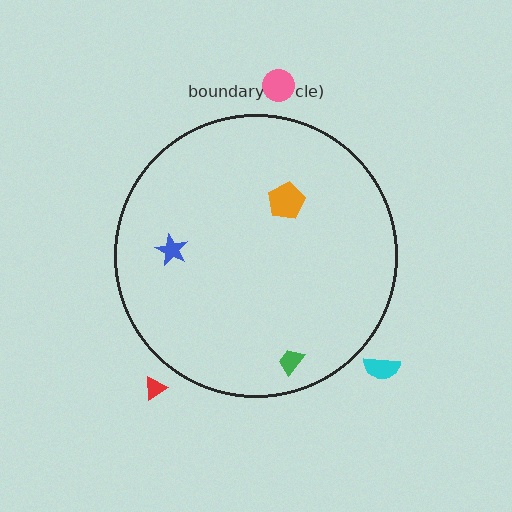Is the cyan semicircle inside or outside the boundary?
Outside.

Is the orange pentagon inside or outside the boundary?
Inside.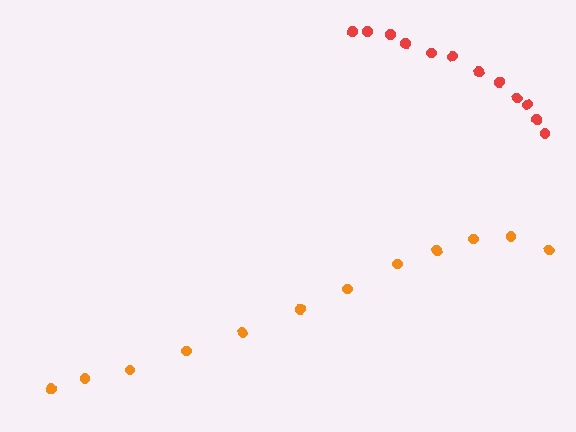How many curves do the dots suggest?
There are 2 distinct paths.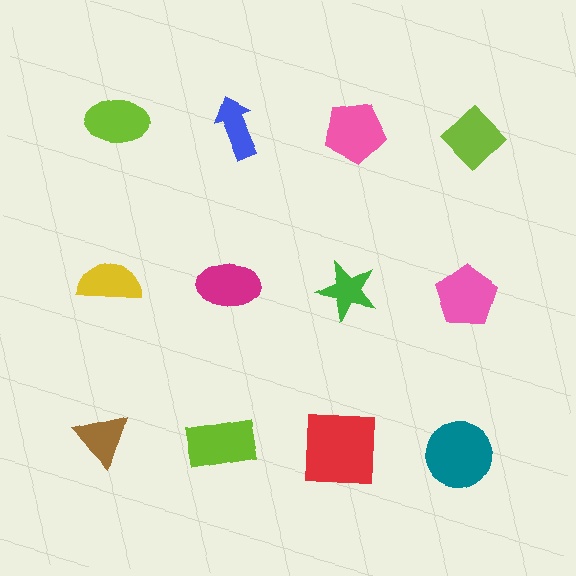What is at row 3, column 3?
A red square.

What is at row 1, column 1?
A lime ellipse.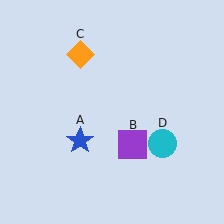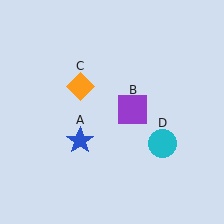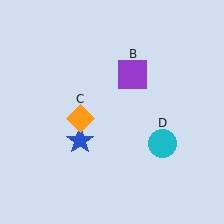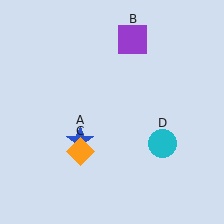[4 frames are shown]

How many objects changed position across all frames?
2 objects changed position: purple square (object B), orange diamond (object C).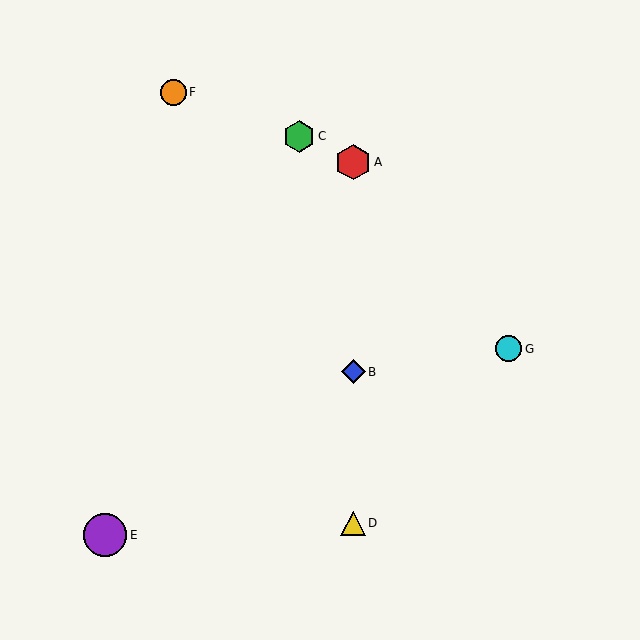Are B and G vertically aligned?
No, B is at x≈353 and G is at x≈509.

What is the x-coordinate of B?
Object B is at x≈353.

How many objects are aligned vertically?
3 objects (A, B, D) are aligned vertically.